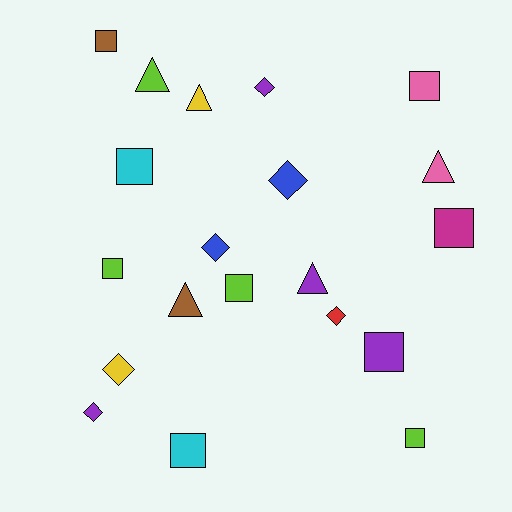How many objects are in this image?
There are 20 objects.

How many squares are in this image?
There are 9 squares.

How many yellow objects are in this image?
There are 2 yellow objects.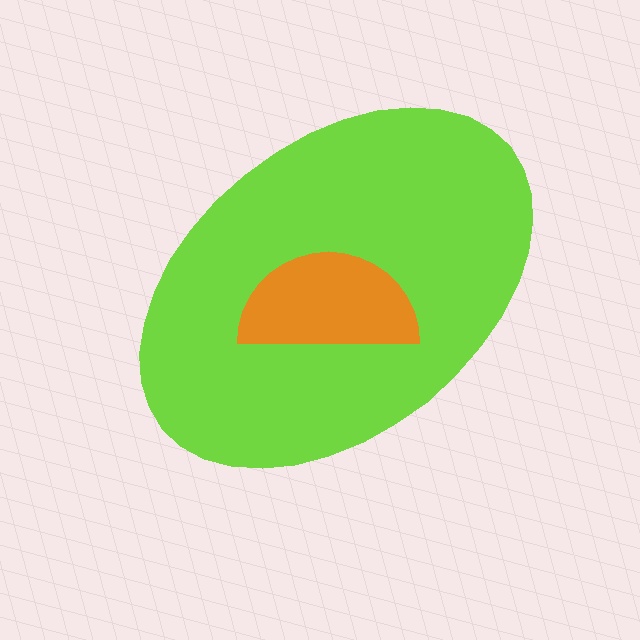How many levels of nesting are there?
2.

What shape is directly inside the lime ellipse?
The orange semicircle.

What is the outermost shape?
The lime ellipse.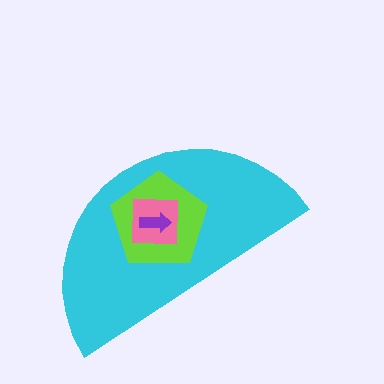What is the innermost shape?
The purple arrow.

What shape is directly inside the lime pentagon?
The pink square.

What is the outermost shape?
The cyan semicircle.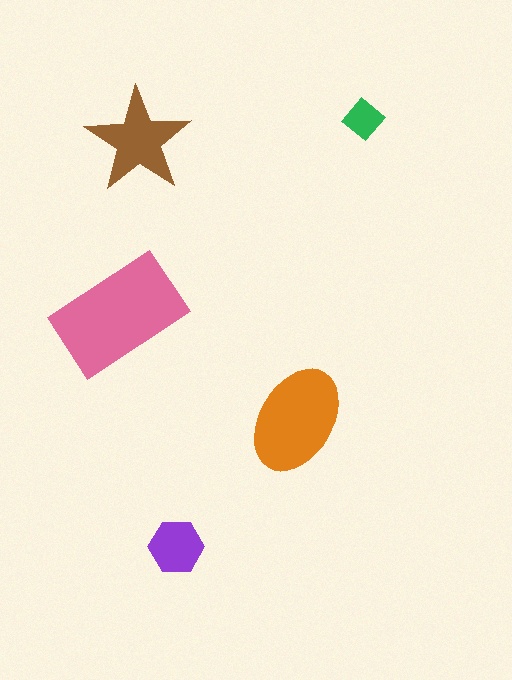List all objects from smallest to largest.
The green diamond, the purple hexagon, the brown star, the orange ellipse, the pink rectangle.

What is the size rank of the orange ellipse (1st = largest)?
2nd.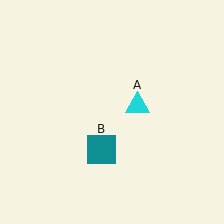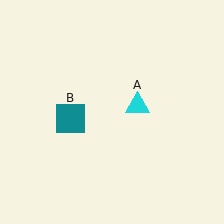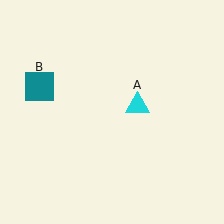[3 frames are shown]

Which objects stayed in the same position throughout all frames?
Cyan triangle (object A) remained stationary.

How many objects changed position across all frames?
1 object changed position: teal square (object B).